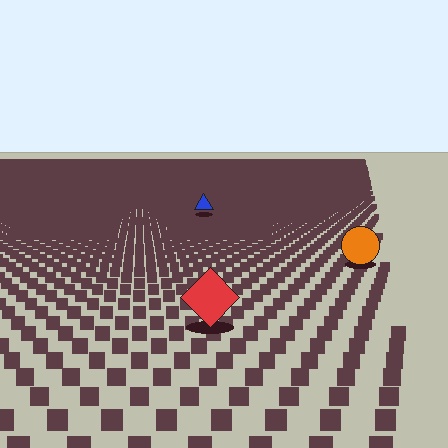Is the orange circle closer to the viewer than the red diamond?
No. The red diamond is closer — you can tell from the texture gradient: the ground texture is coarser near it.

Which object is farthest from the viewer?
The blue triangle is farthest from the viewer. It appears smaller and the ground texture around it is denser.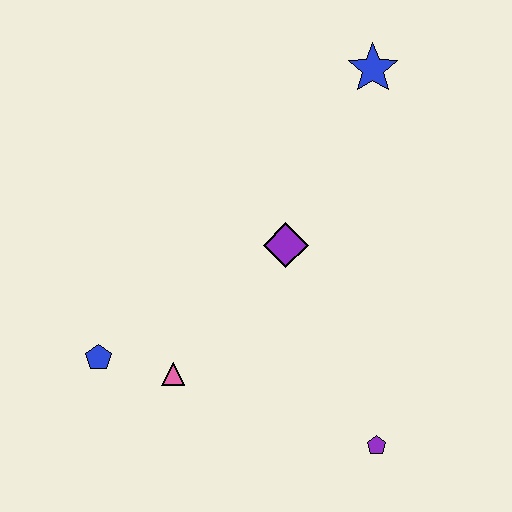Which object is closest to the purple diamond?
The pink triangle is closest to the purple diamond.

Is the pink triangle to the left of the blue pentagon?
No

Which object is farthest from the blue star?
The blue pentagon is farthest from the blue star.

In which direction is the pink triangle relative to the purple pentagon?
The pink triangle is to the left of the purple pentagon.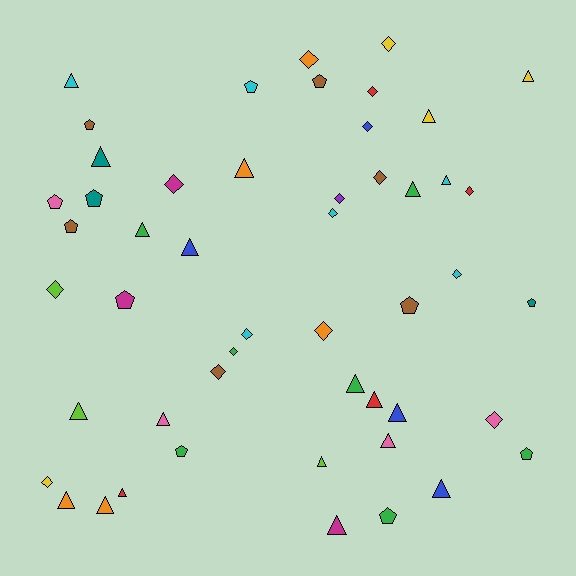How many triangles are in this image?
There are 21 triangles.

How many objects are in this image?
There are 50 objects.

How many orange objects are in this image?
There are 5 orange objects.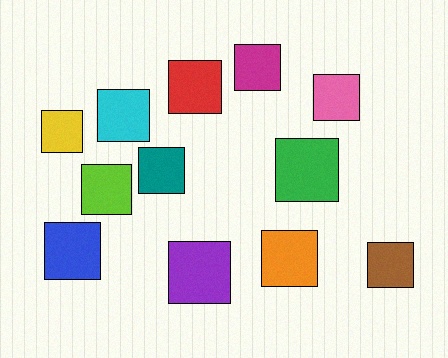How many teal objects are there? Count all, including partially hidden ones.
There is 1 teal object.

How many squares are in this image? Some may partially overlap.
There are 12 squares.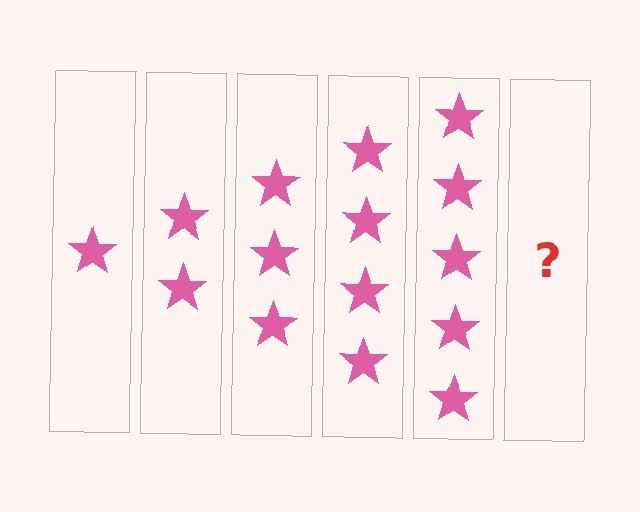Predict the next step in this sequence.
The next step is 6 stars.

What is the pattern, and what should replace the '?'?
The pattern is that each step adds one more star. The '?' should be 6 stars.